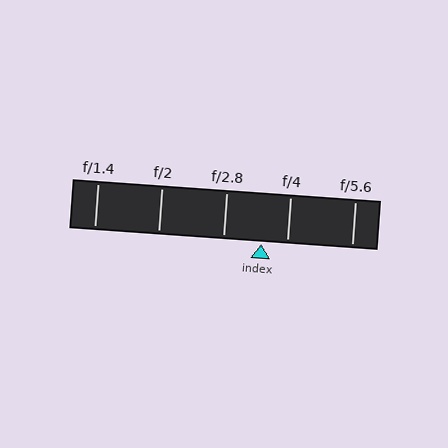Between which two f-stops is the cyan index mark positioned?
The index mark is between f/2.8 and f/4.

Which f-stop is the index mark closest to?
The index mark is closest to f/4.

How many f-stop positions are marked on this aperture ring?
There are 5 f-stop positions marked.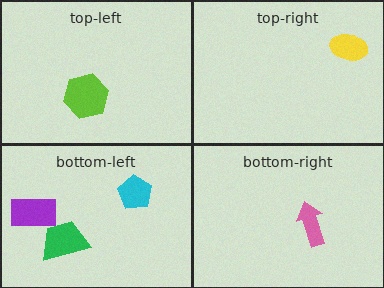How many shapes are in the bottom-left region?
3.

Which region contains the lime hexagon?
The top-left region.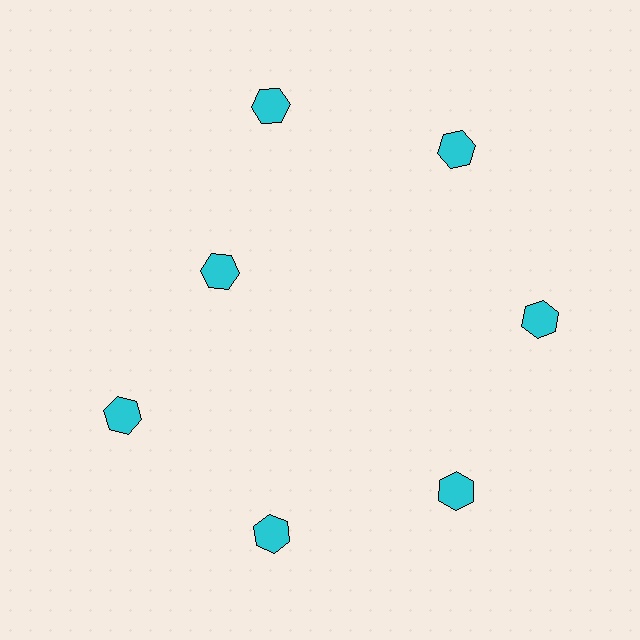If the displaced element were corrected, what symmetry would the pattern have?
It would have 7-fold rotational symmetry — the pattern would map onto itself every 51 degrees.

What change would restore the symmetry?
The symmetry would be restored by moving it outward, back onto the ring so that all 7 hexagons sit at equal angles and equal distance from the center.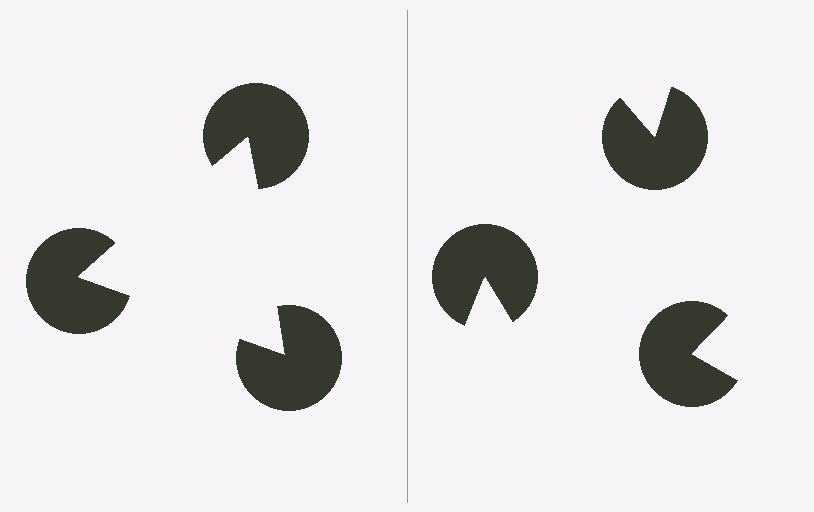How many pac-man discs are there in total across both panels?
6 — 3 on each side.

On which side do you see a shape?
An illusory triangle appears on the left side. On the right side the wedge cuts are rotated, so no coherent shape forms.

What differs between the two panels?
The pac-man discs are positioned identically on both sides; only the wedge orientations differ. On the left they align to a triangle; on the right they are misaligned.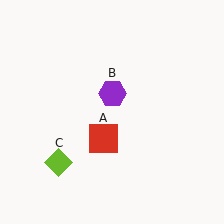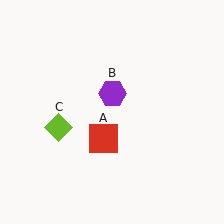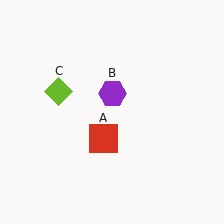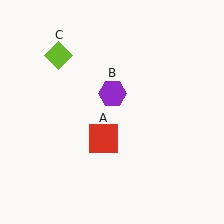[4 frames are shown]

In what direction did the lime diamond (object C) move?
The lime diamond (object C) moved up.